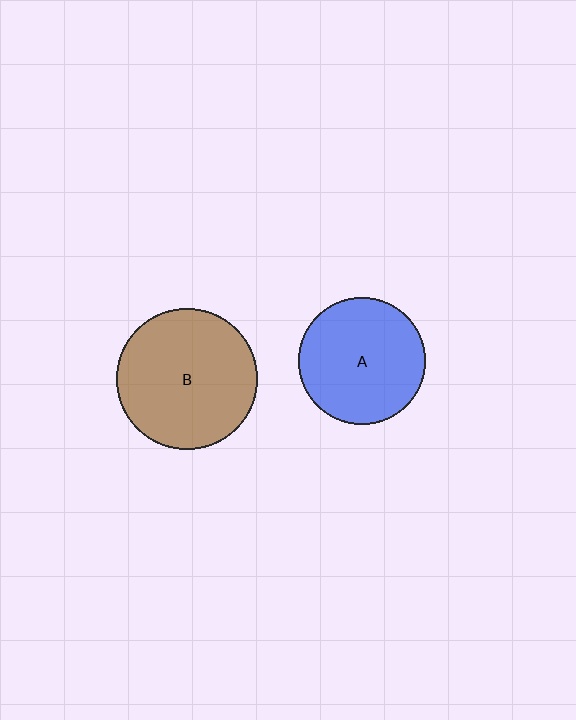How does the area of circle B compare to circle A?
Approximately 1.2 times.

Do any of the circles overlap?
No, none of the circles overlap.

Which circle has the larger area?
Circle B (brown).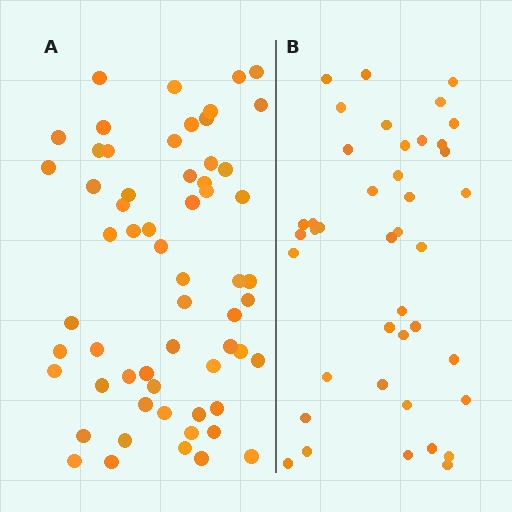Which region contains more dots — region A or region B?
Region A (the left region) has more dots.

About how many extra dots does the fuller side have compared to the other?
Region A has approximately 20 more dots than region B.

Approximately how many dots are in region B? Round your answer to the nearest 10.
About 40 dots. (The exact count is 41, which rounds to 40.)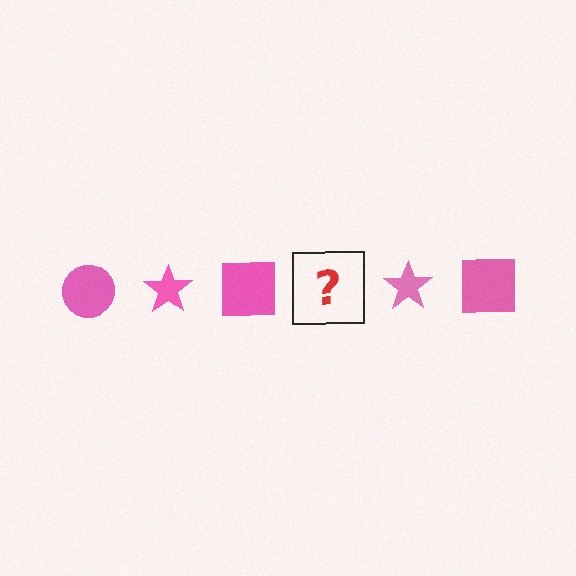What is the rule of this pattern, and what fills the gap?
The rule is that the pattern cycles through circle, star, square shapes in pink. The gap should be filled with a pink circle.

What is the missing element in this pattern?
The missing element is a pink circle.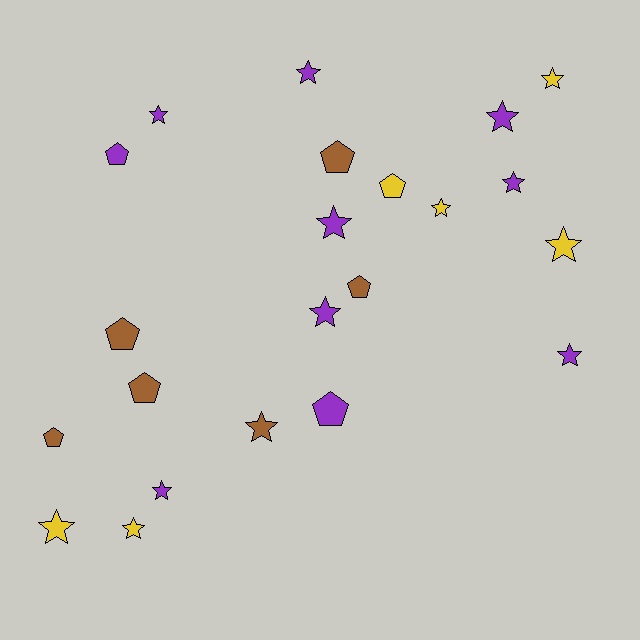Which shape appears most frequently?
Star, with 14 objects.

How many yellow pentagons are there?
There is 1 yellow pentagon.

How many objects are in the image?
There are 22 objects.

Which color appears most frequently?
Purple, with 10 objects.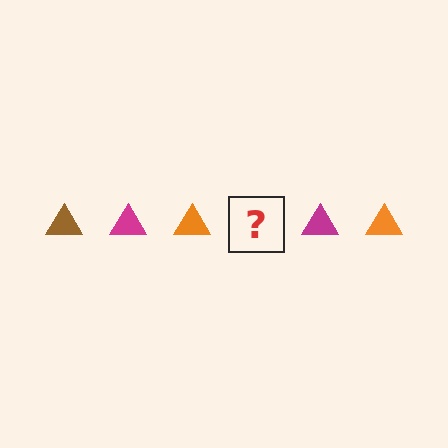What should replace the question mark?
The question mark should be replaced with a brown triangle.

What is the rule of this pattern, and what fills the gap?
The rule is that the pattern cycles through brown, magenta, orange triangles. The gap should be filled with a brown triangle.